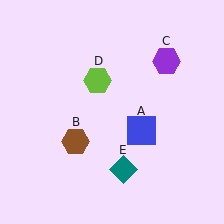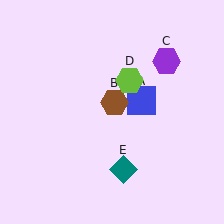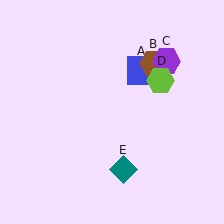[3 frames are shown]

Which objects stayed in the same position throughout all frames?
Purple hexagon (object C) and teal diamond (object E) remained stationary.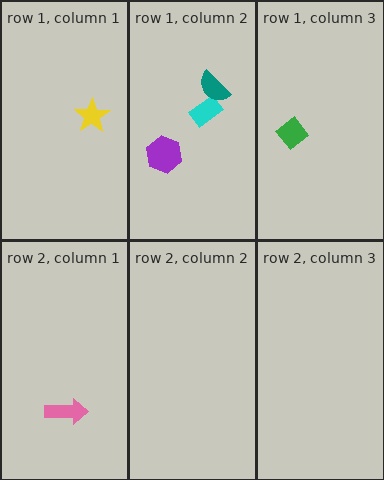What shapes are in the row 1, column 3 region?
The green diamond.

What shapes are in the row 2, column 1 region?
The pink arrow.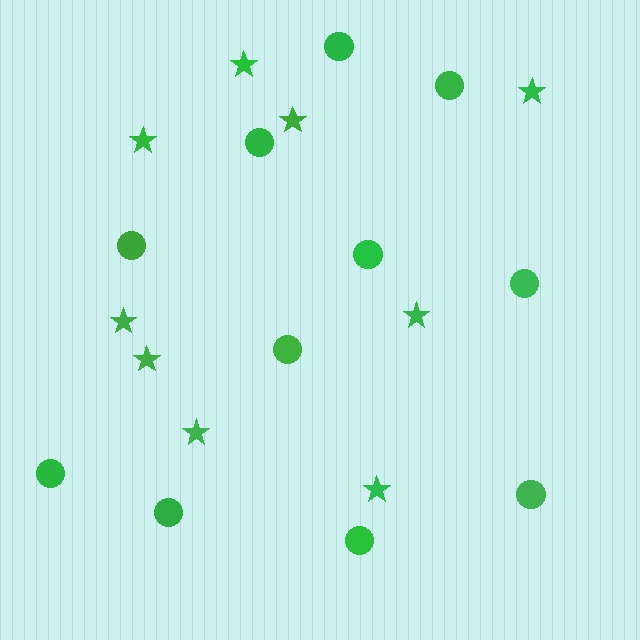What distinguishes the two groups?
There are 2 groups: one group of circles (11) and one group of stars (9).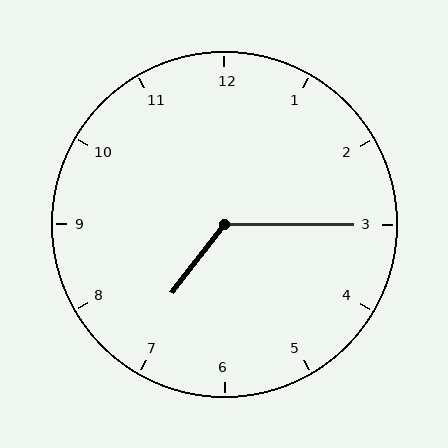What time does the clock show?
7:15.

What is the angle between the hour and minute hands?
Approximately 128 degrees.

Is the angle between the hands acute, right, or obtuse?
It is obtuse.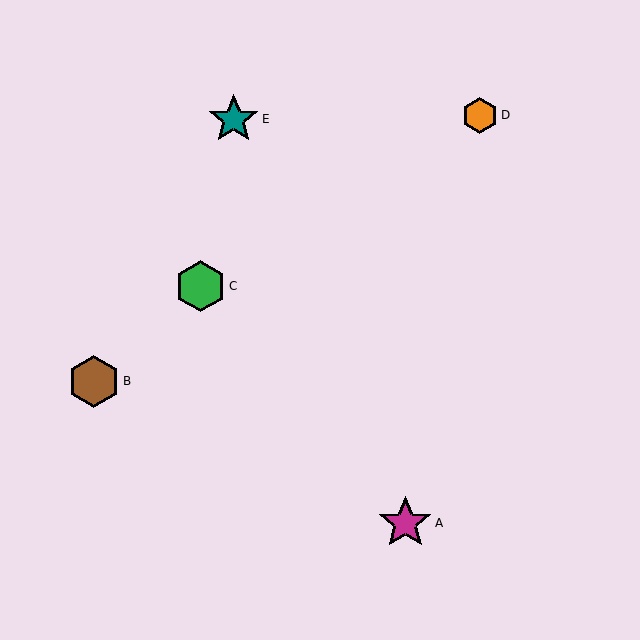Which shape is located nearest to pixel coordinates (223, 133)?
The teal star (labeled E) at (234, 119) is nearest to that location.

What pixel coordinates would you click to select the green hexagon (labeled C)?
Click at (200, 286) to select the green hexagon C.